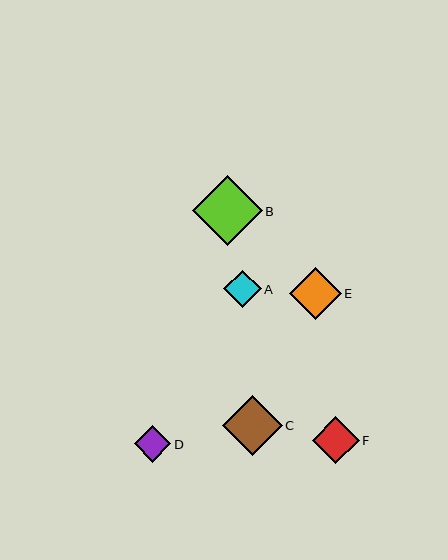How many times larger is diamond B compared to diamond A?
Diamond B is approximately 1.9 times the size of diamond A.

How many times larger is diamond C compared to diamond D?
Diamond C is approximately 1.6 times the size of diamond D.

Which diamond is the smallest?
Diamond D is the smallest with a size of approximately 37 pixels.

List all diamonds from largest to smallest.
From largest to smallest: B, C, E, F, A, D.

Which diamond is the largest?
Diamond B is the largest with a size of approximately 70 pixels.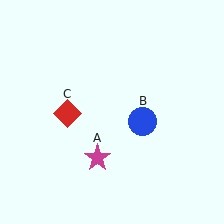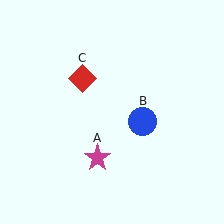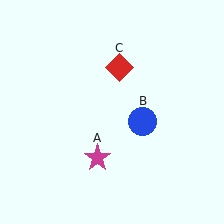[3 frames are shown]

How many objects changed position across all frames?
1 object changed position: red diamond (object C).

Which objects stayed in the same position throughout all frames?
Magenta star (object A) and blue circle (object B) remained stationary.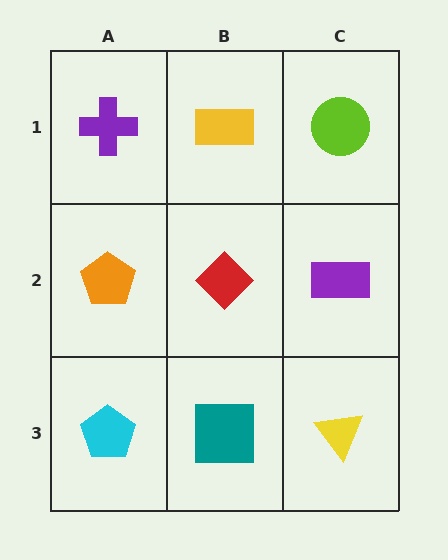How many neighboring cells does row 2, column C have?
3.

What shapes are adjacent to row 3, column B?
A red diamond (row 2, column B), a cyan pentagon (row 3, column A), a yellow triangle (row 3, column C).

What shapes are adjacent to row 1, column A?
An orange pentagon (row 2, column A), a yellow rectangle (row 1, column B).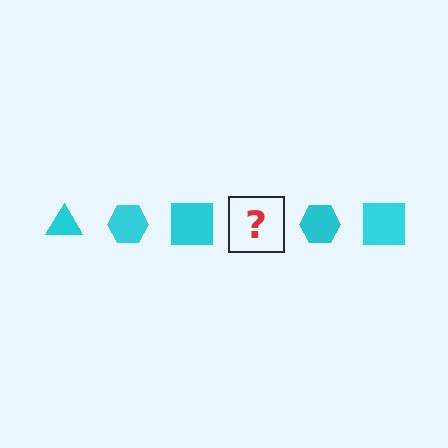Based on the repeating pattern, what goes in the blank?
The blank should be a cyan triangle.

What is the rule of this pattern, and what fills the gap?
The rule is that the pattern cycles through triangle, hexagon, square shapes in cyan. The gap should be filled with a cyan triangle.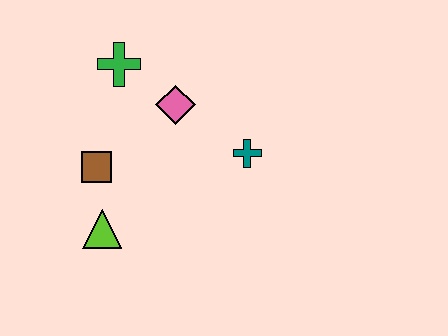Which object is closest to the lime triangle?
The brown square is closest to the lime triangle.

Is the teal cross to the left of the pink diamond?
No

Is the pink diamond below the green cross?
Yes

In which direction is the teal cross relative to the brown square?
The teal cross is to the right of the brown square.